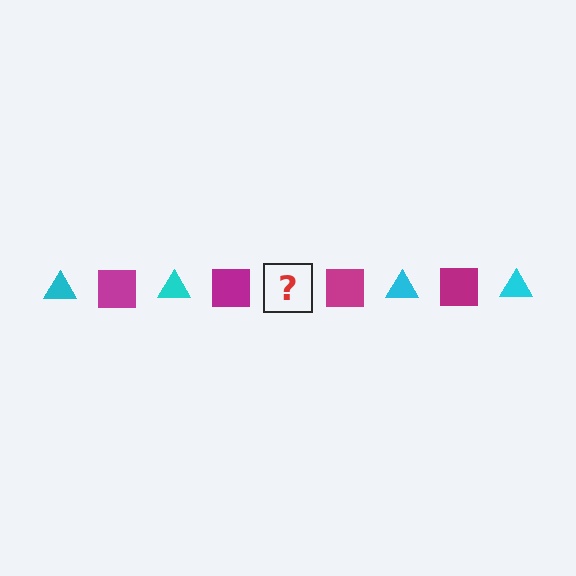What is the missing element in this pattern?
The missing element is a cyan triangle.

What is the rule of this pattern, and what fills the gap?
The rule is that the pattern alternates between cyan triangle and magenta square. The gap should be filled with a cyan triangle.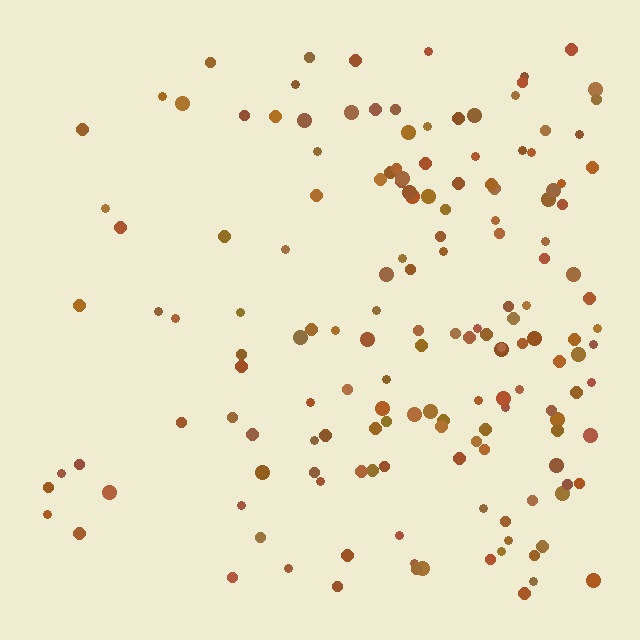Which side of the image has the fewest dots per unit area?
The left.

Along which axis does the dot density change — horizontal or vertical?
Horizontal.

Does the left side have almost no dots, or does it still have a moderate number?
Still a moderate number, just noticeably fewer than the right.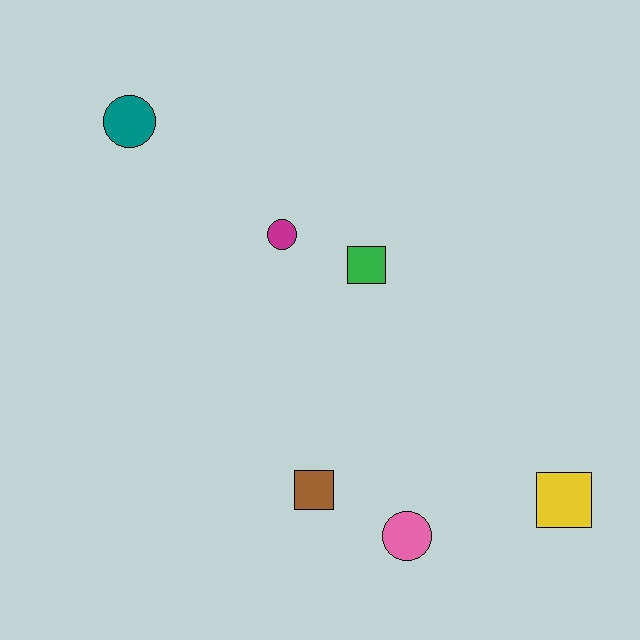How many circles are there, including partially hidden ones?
There are 3 circles.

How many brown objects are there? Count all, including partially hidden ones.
There is 1 brown object.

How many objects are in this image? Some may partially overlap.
There are 6 objects.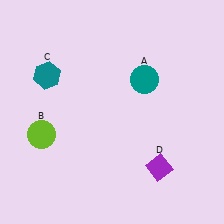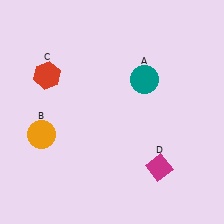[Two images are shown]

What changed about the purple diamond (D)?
In Image 1, D is purple. In Image 2, it changed to magenta.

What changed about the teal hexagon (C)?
In Image 1, C is teal. In Image 2, it changed to red.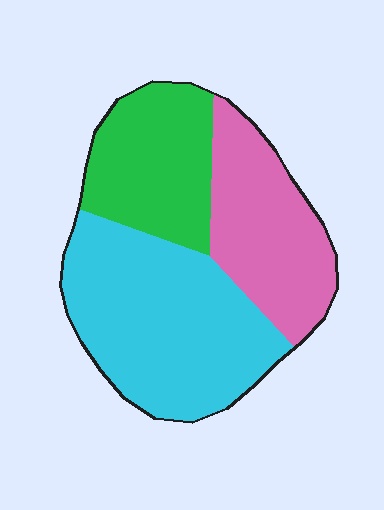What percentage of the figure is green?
Green takes up about one quarter (1/4) of the figure.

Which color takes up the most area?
Cyan, at roughly 45%.